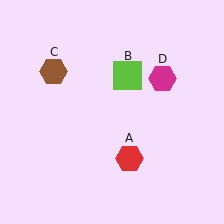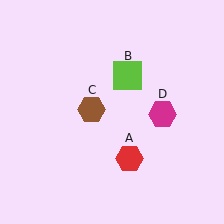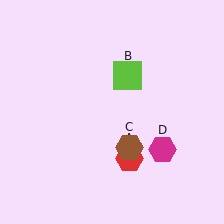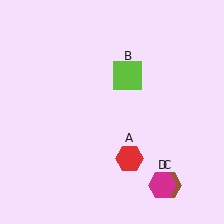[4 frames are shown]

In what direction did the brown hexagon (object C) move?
The brown hexagon (object C) moved down and to the right.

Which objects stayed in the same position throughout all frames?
Red hexagon (object A) and lime square (object B) remained stationary.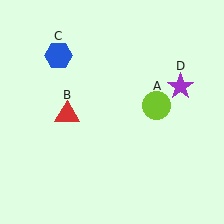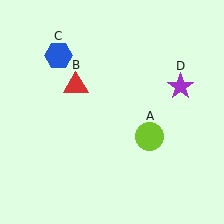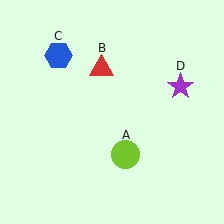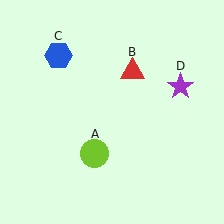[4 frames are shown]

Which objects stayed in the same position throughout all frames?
Blue hexagon (object C) and purple star (object D) remained stationary.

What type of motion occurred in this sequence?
The lime circle (object A), red triangle (object B) rotated clockwise around the center of the scene.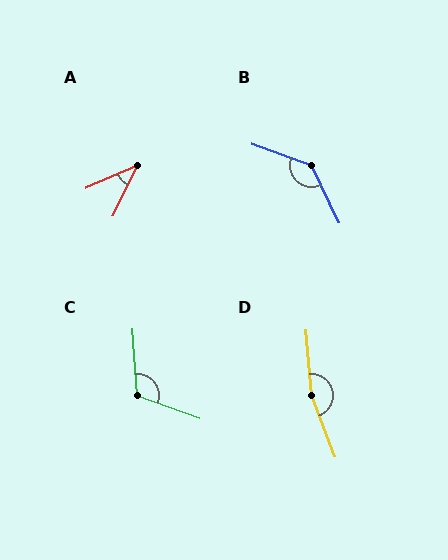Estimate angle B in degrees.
Approximately 135 degrees.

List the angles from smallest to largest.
A (41°), C (114°), B (135°), D (163°).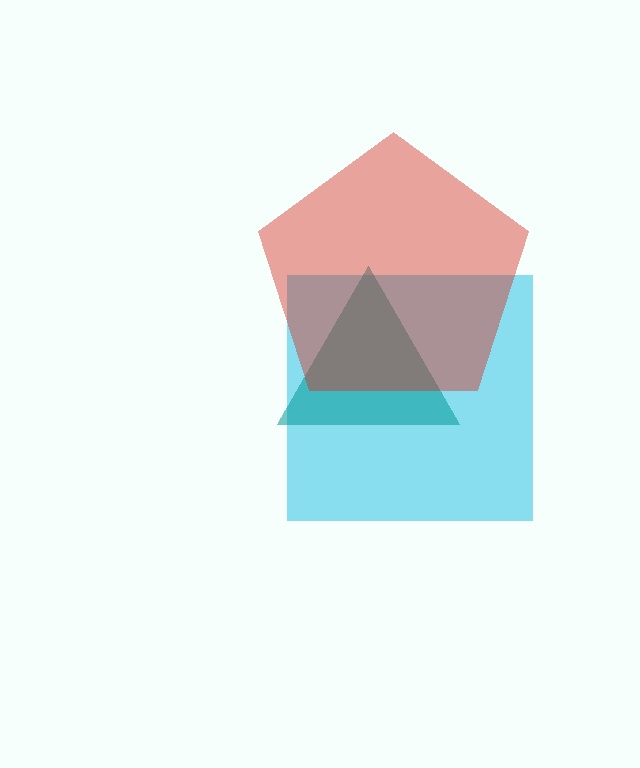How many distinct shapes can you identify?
There are 3 distinct shapes: a cyan square, a teal triangle, a red pentagon.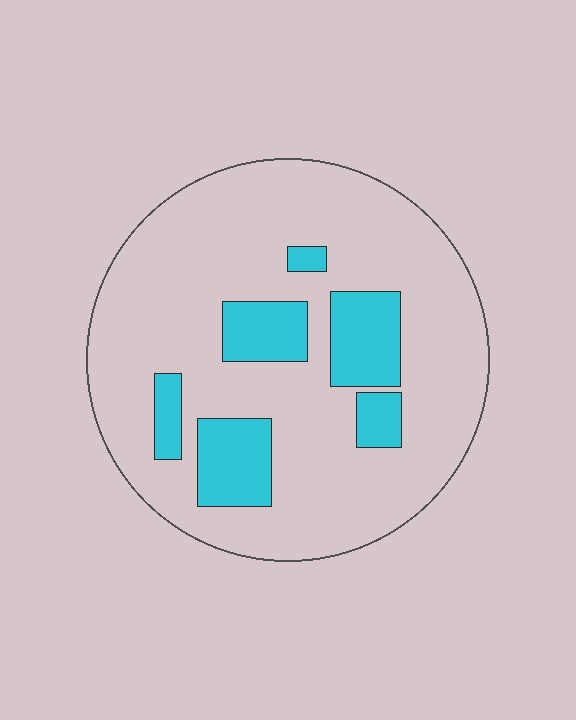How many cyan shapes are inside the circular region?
6.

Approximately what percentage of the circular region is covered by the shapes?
Approximately 20%.